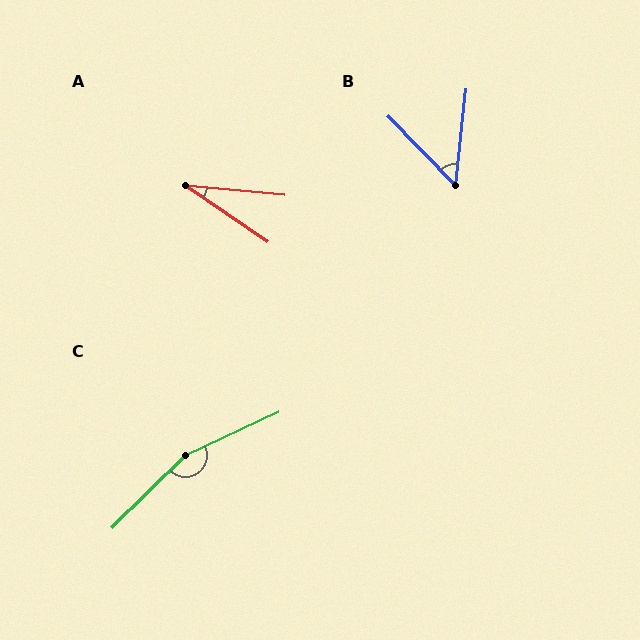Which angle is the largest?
C, at approximately 160 degrees.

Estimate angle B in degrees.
Approximately 51 degrees.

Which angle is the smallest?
A, at approximately 29 degrees.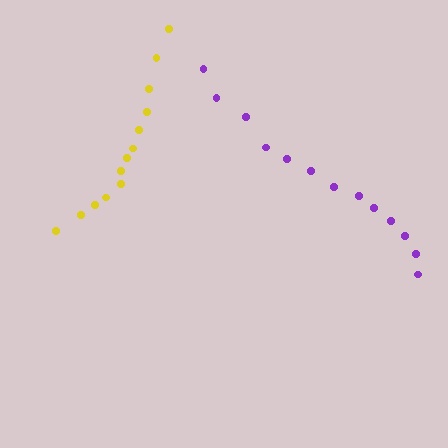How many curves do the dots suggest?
There are 2 distinct paths.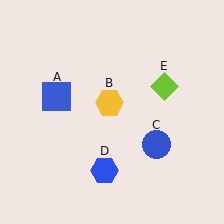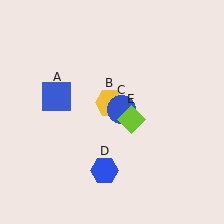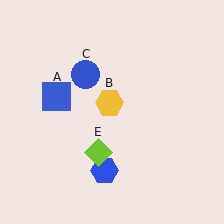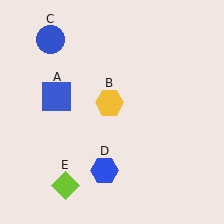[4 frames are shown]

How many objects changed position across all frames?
2 objects changed position: blue circle (object C), lime diamond (object E).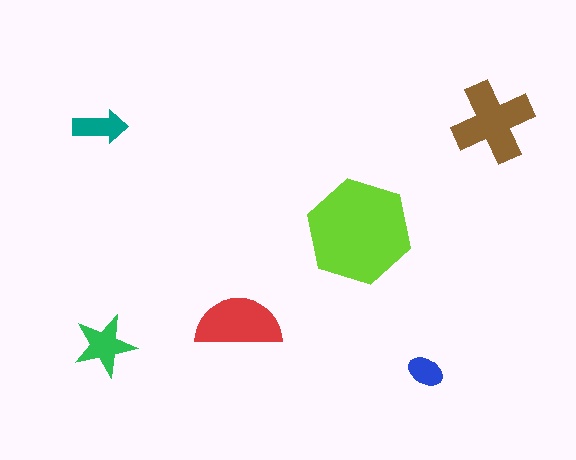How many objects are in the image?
There are 6 objects in the image.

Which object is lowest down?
The blue ellipse is bottommost.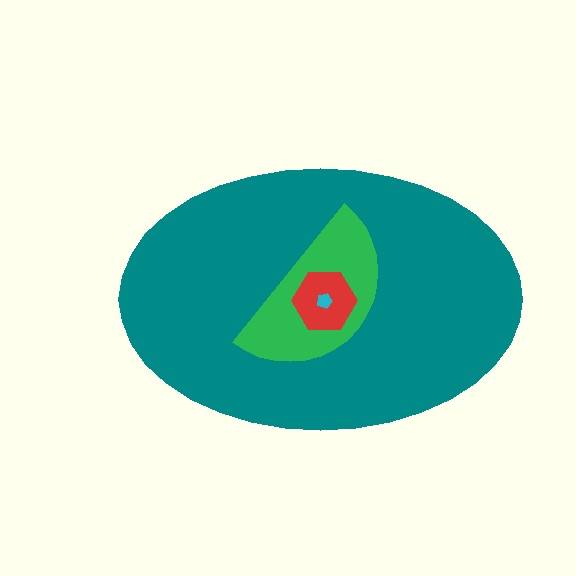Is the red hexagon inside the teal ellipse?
Yes.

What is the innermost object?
The cyan pentagon.